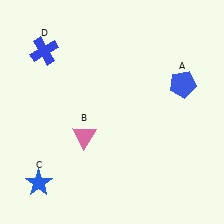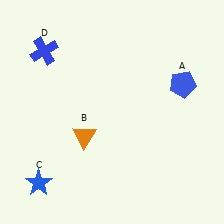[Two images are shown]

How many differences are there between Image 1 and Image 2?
There is 1 difference between the two images.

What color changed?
The triangle (B) changed from pink in Image 1 to orange in Image 2.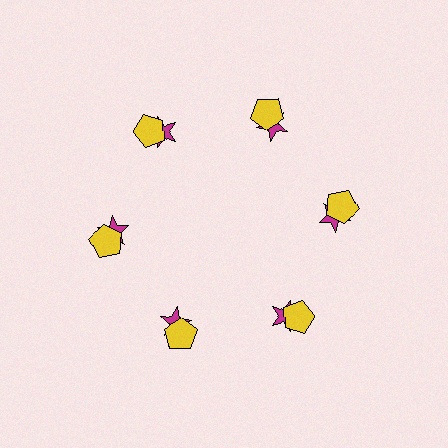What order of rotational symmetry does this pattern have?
This pattern has 6-fold rotational symmetry.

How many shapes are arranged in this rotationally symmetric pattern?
There are 12 shapes, arranged in 6 groups of 2.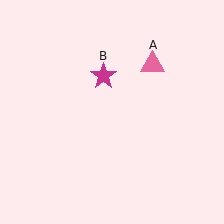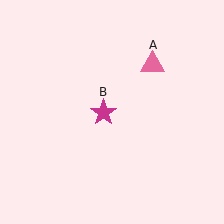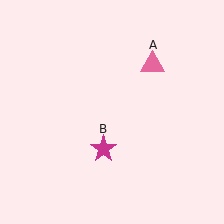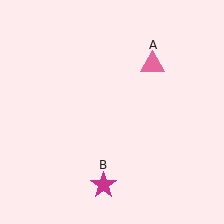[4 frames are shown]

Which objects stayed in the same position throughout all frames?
Pink triangle (object A) remained stationary.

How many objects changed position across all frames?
1 object changed position: magenta star (object B).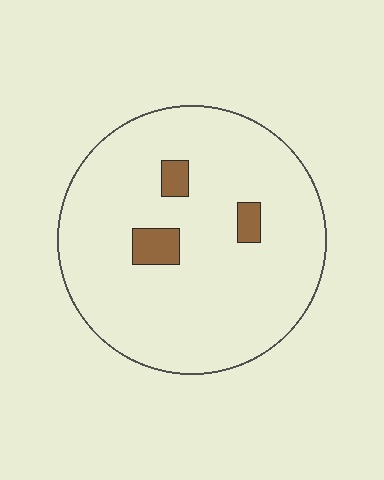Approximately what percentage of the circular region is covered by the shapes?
Approximately 5%.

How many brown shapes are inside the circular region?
3.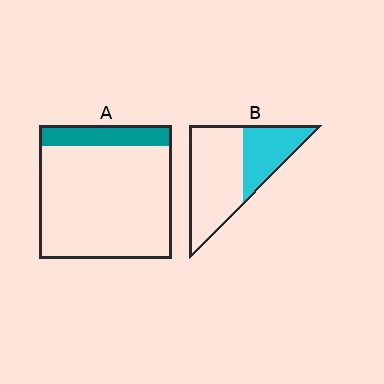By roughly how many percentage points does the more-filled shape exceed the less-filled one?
By roughly 20 percentage points (B over A).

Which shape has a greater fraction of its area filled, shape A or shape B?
Shape B.